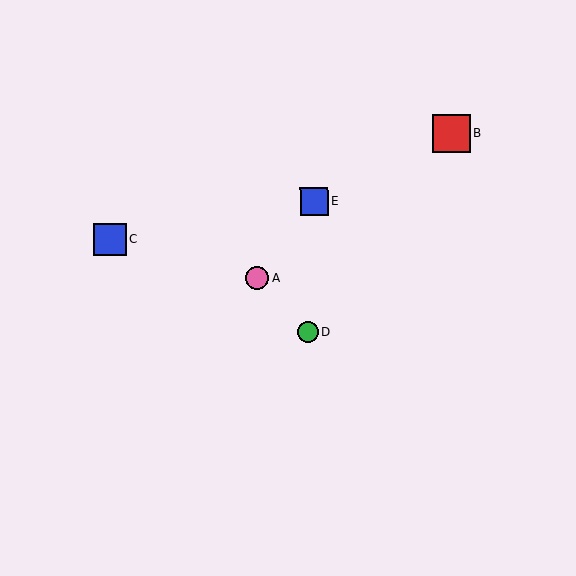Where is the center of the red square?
The center of the red square is at (451, 133).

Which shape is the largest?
The red square (labeled B) is the largest.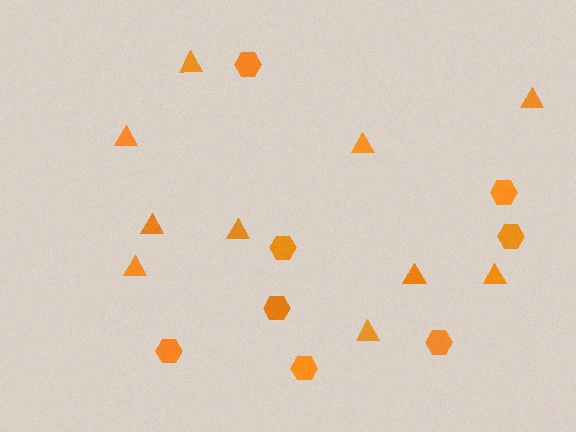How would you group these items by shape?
There are 2 groups: one group of triangles (10) and one group of hexagons (8).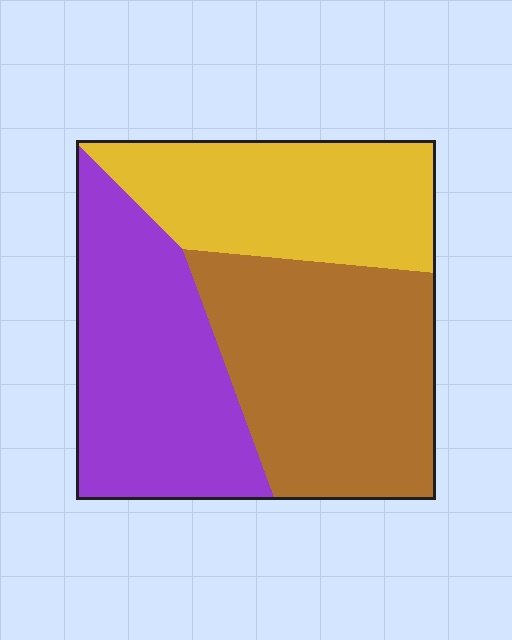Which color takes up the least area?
Yellow, at roughly 30%.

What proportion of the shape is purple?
Purple covers roughly 35% of the shape.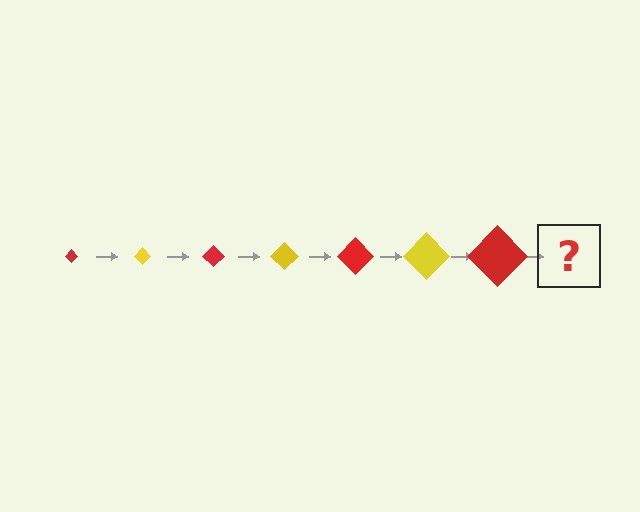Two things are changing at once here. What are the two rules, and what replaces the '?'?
The two rules are that the diamond grows larger each step and the color cycles through red and yellow. The '?' should be a yellow diamond, larger than the previous one.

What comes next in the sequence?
The next element should be a yellow diamond, larger than the previous one.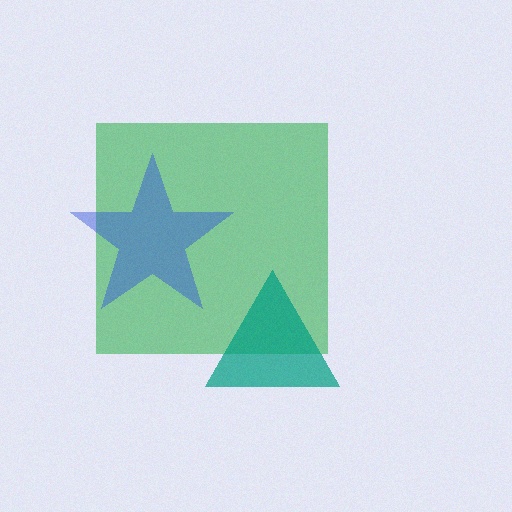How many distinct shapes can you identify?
There are 3 distinct shapes: a green square, a teal triangle, a blue star.